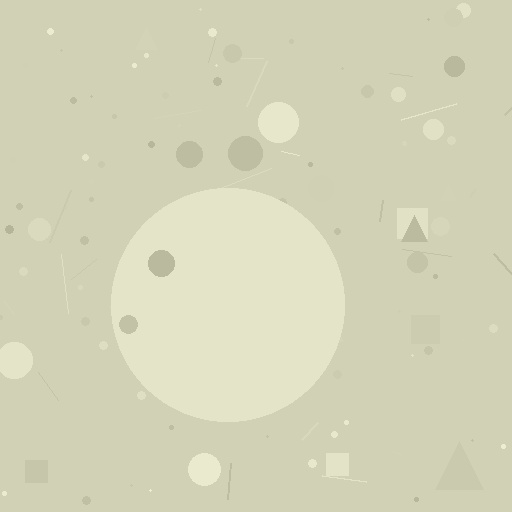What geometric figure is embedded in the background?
A circle is embedded in the background.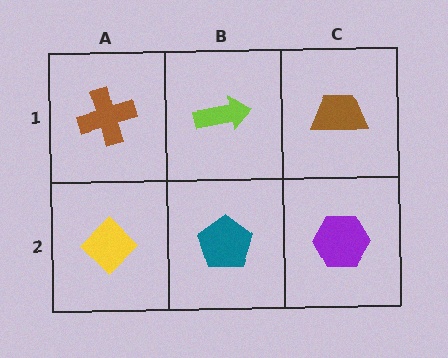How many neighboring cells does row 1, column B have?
3.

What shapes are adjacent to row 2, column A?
A brown cross (row 1, column A), a teal pentagon (row 2, column B).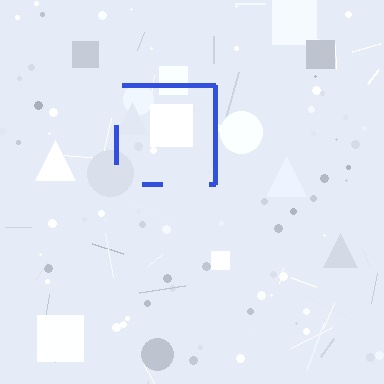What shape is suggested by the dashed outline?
The dashed outline suggests a square.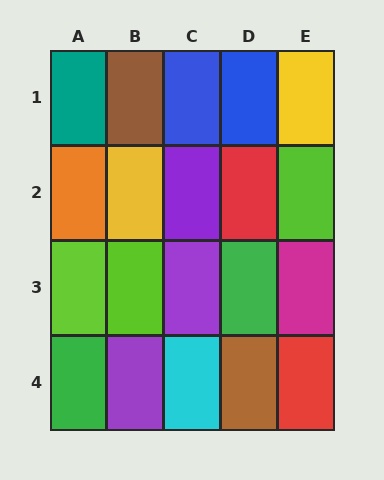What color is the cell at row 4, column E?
Red.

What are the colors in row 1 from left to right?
Teal, brown, blue, blue, yellow.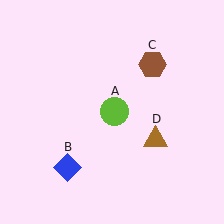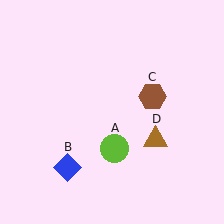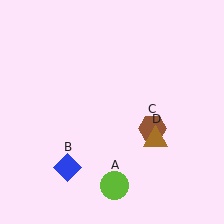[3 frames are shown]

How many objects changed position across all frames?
2 objects changed position: lime circle (object A), brown hexagon (object C).